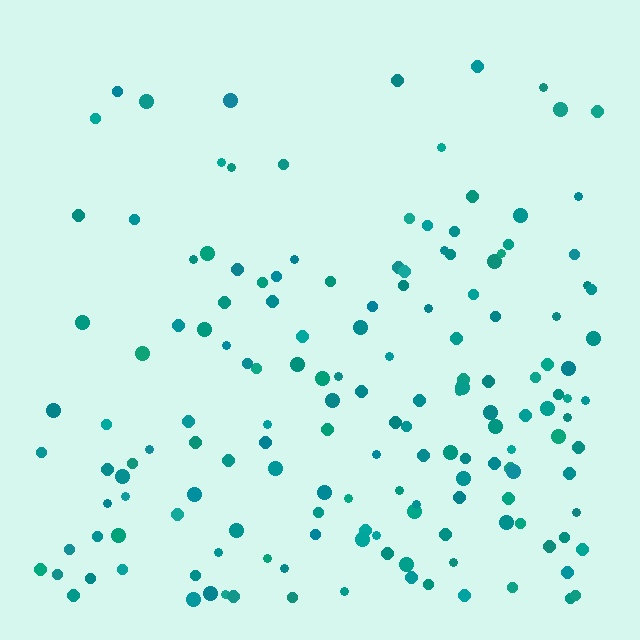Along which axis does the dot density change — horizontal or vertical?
Vertical.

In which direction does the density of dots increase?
From top to bottom, with the bottom side densest.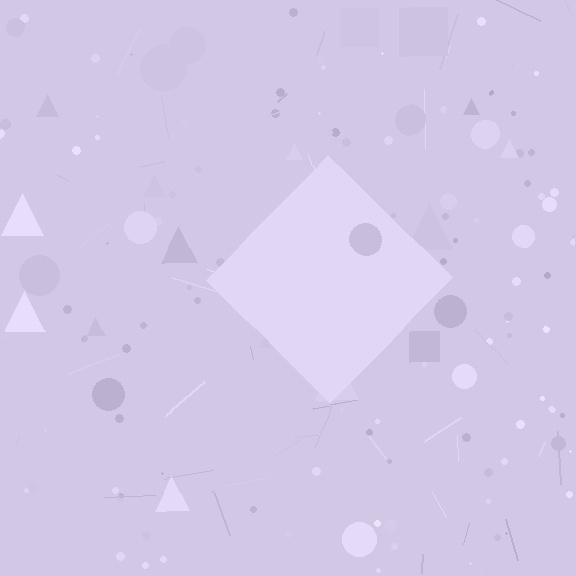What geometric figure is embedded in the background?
A diamond is embedded in the background.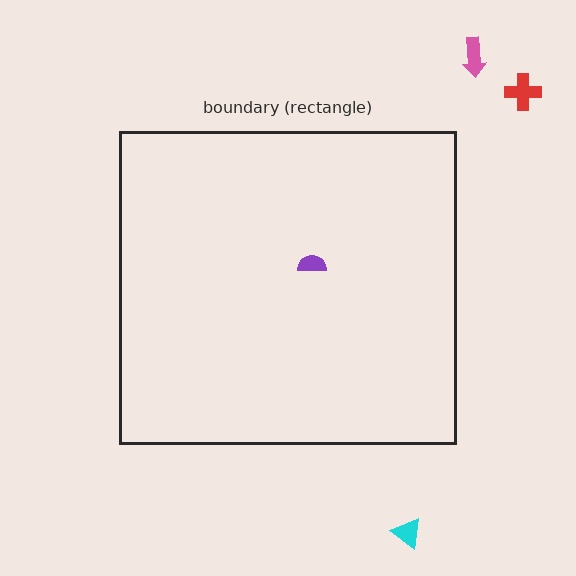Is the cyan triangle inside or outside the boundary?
Outside.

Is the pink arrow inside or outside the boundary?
Outside.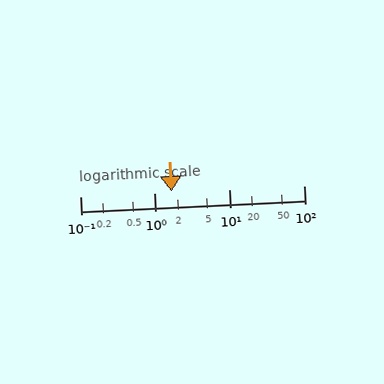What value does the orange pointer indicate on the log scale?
The pointer indicates approximately 1.7.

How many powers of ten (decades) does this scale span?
The scale spans 3 decades, from 0.1 to 100.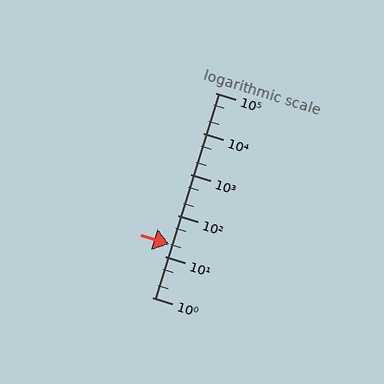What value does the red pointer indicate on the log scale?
The pointer indicates approximately 20.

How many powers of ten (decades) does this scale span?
The scale spans 5 decades, from 1 to 100000.